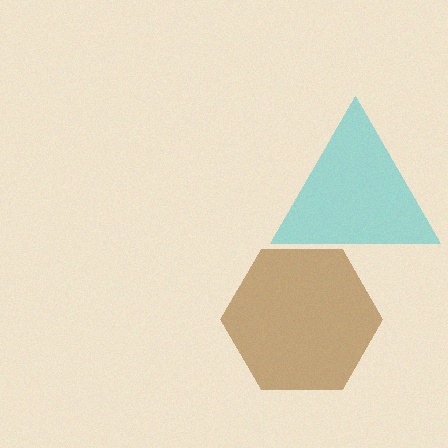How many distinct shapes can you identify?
There are 2 distinct shapes: a cyan triangle, a brown hexagon.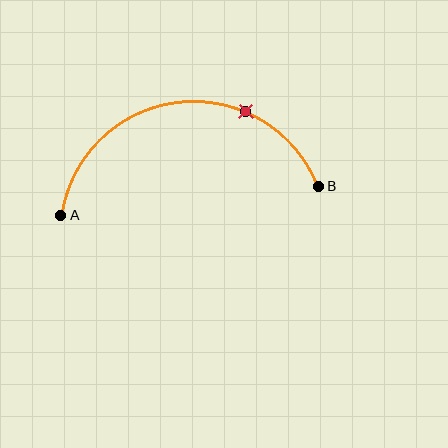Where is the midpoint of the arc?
The arc midpoint is the point on the curve farthest from the straight line joining A and B. It sits above that line.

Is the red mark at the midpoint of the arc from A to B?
No. The red mark lies on the arc but is closer to endpoint B. The arc midpoint would be at the point on the curve equidistant along the arc from both A and B.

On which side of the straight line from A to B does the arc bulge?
The arc bulges above the straight line connecting A and B.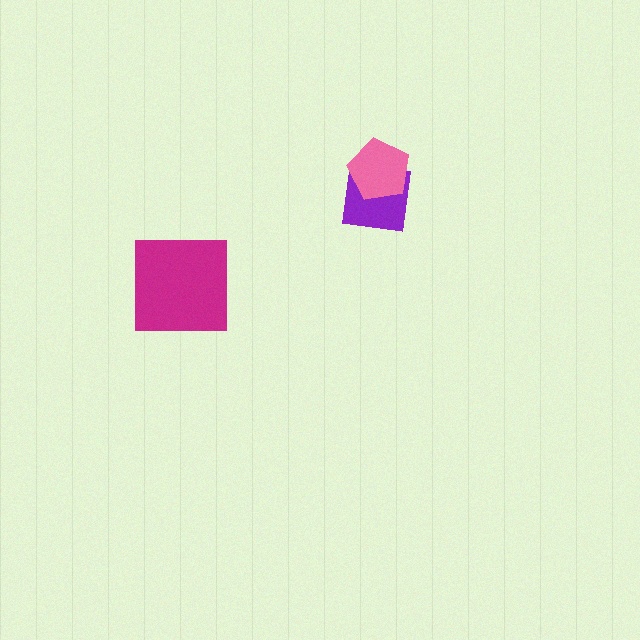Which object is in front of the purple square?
The pink pentagon is in front of the purple square.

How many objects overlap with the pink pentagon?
1 object overlaps with the pink pentagon.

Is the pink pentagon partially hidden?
No, no other shape covers it.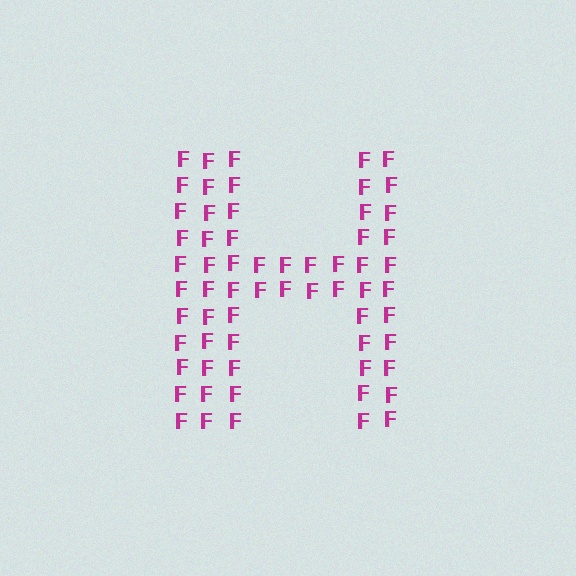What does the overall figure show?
The overall figure shows the letter H.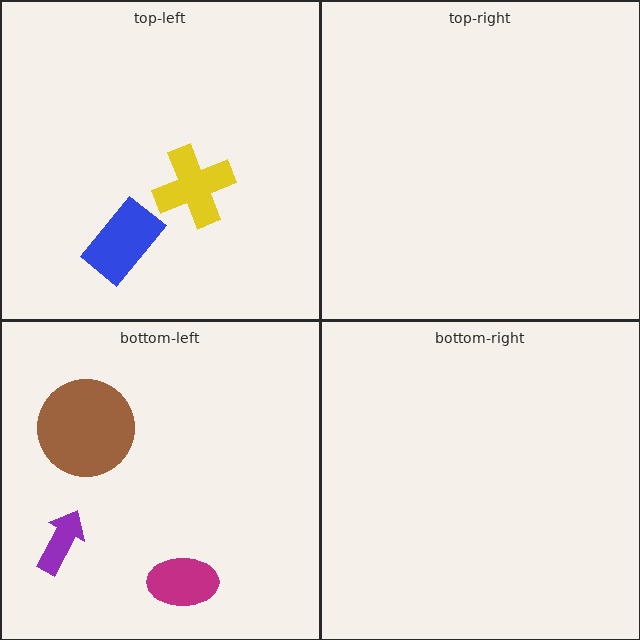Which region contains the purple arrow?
The bottom-left region.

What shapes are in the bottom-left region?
The brown circle, the magenta ellipse, the purple arrow.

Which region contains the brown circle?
The bottom-left region.